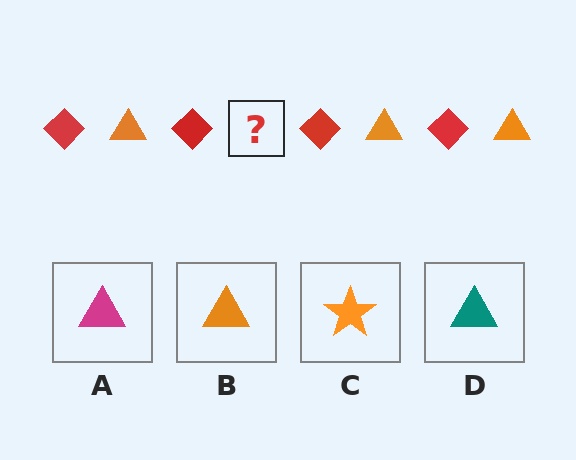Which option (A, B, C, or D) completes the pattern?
B.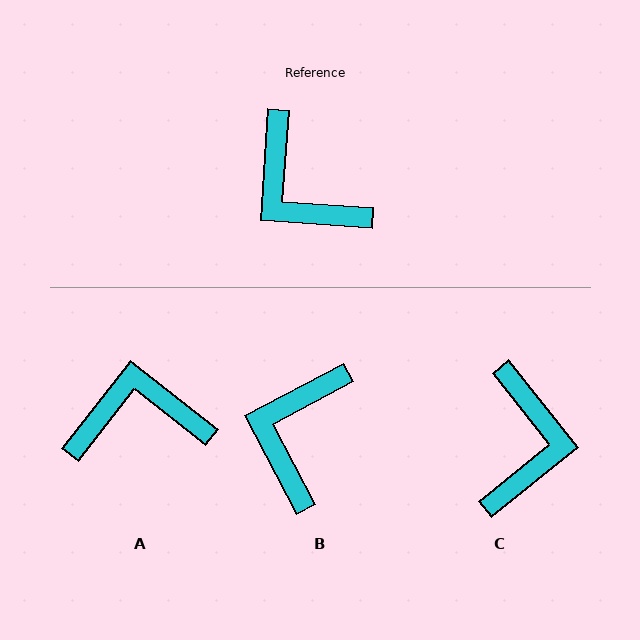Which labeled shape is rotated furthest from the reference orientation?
C, about 133 degrees away.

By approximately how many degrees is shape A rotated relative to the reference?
Approximately 124 degrees clockwise.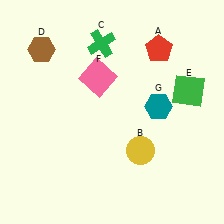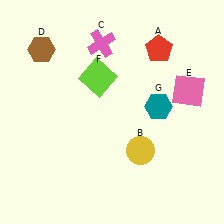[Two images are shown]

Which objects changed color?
C changed from green to pink. E changed from green to pink. F changed from pink to lime.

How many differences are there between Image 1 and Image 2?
There are 3 differences between the two images.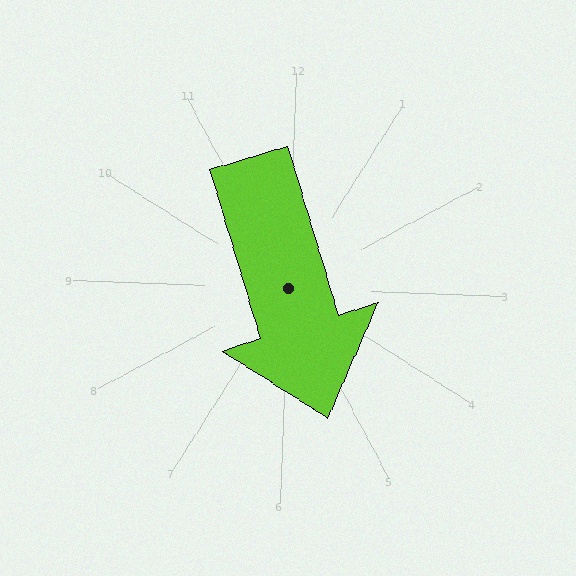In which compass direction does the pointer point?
South.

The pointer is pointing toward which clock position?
Roughly 5 o'clock.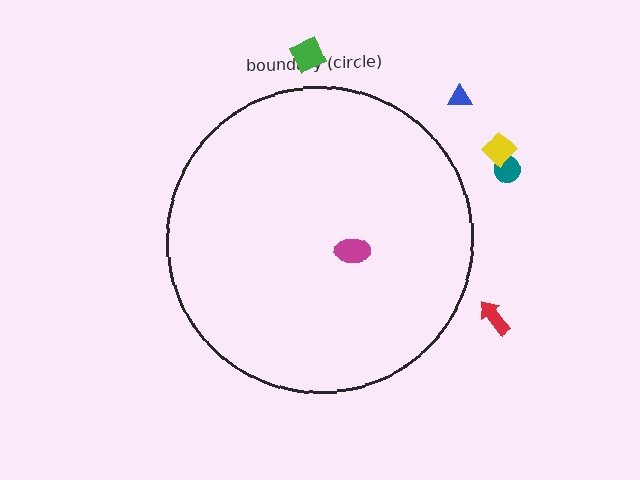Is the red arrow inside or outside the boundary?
Outside.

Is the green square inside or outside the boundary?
Outside.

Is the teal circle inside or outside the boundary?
Outside.